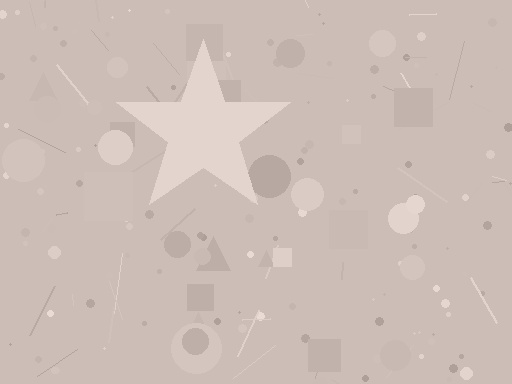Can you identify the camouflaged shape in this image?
The camouflaged shape is a star.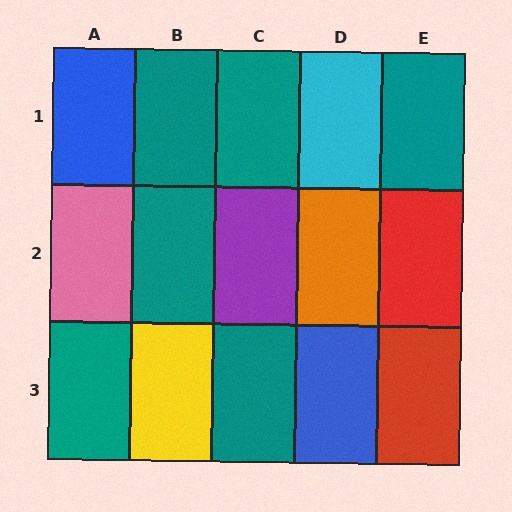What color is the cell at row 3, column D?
Blue.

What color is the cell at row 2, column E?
Red.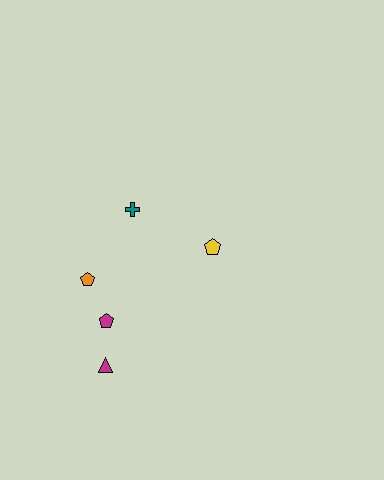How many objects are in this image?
There are 5 objects.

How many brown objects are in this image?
There are no brown objects.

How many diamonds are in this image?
There are no diamonds.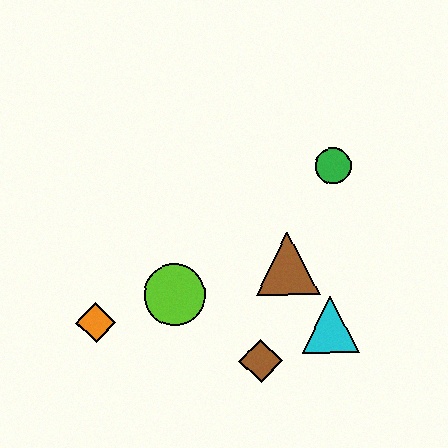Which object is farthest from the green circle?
The orange diamond is farthest from the green circle.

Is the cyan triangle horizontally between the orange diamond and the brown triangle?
No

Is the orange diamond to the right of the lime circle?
No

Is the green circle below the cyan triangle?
No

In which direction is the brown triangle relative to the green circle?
The brown triangle is below the green circle.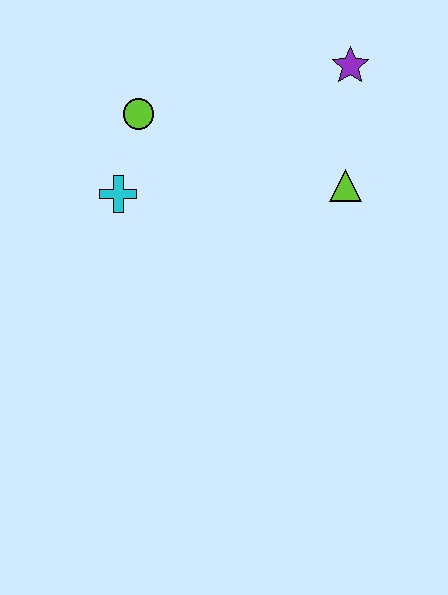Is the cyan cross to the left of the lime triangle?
Yes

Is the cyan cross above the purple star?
No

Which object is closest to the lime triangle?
The purple star is closest to the lime triangle.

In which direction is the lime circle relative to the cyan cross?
The lime circle is above the cyan cross.